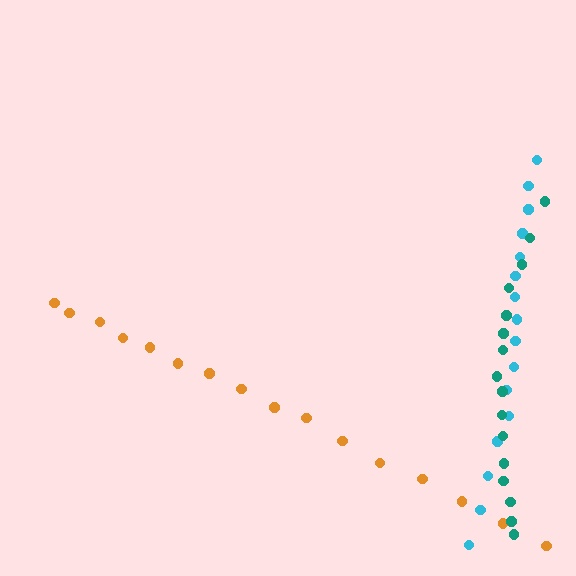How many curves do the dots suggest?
There are 3 distinct paths.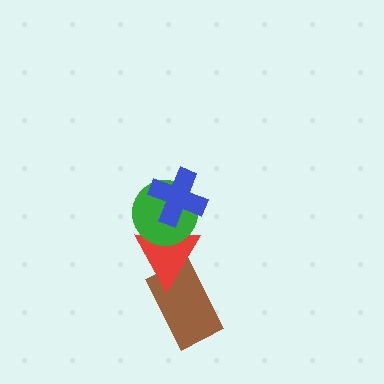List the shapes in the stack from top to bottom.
From top to bottom: the blue cross, the green circle, the red triangle, the brown rectangle.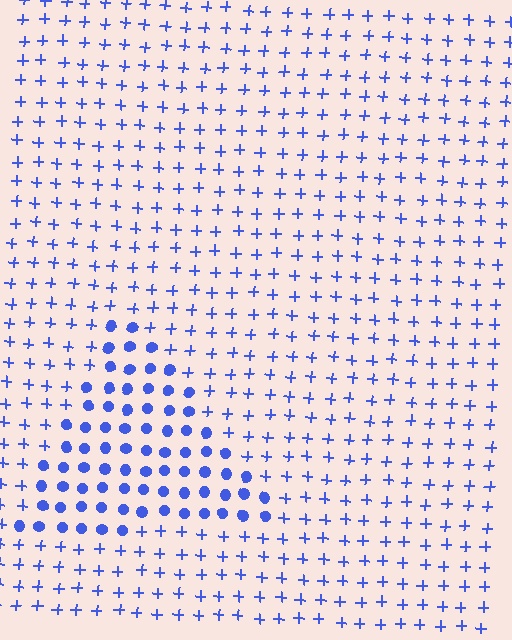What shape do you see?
I see a triangle.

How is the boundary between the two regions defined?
The boundary is defined by a change in element shape: circles inside vs. plus signs outside. All elements share the same color and spacing.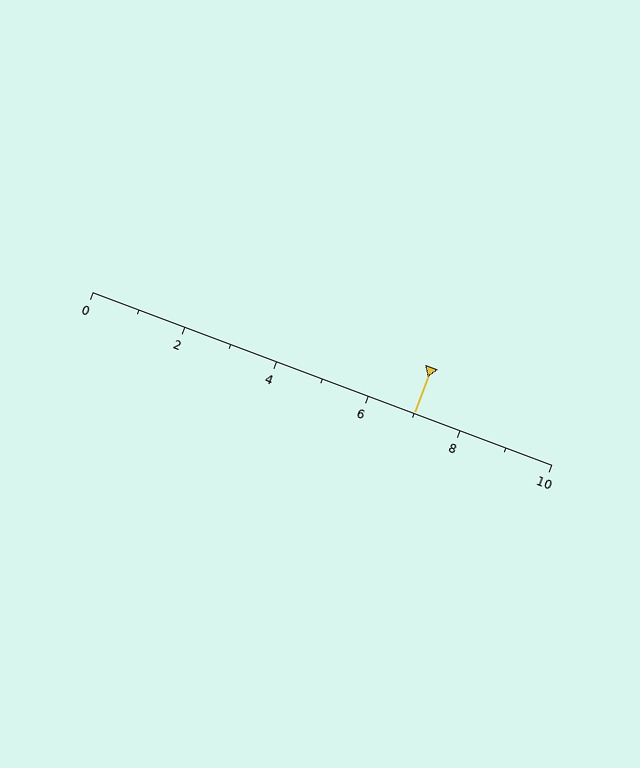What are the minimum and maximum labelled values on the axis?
The axis runs from 0 to 10.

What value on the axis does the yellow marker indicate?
The marker indicates approximately 7.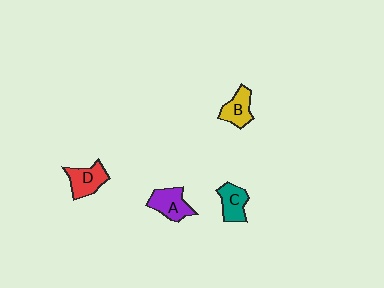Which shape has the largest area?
Shape A (purple).